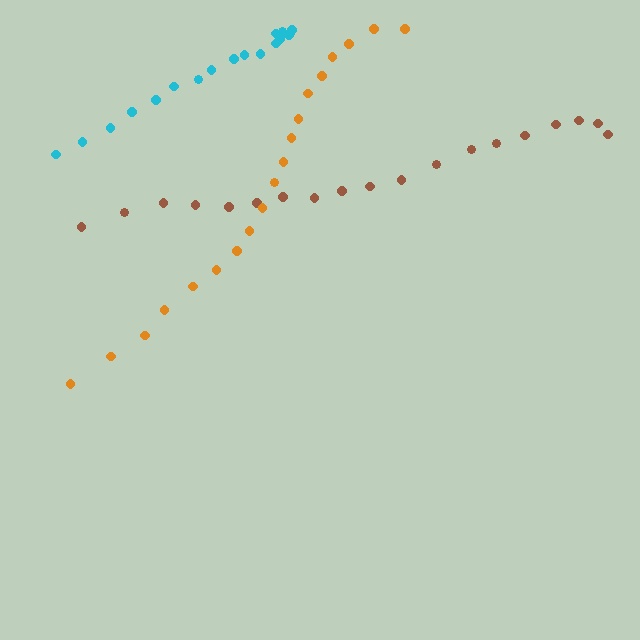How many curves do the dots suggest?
There are 3 distinct paths.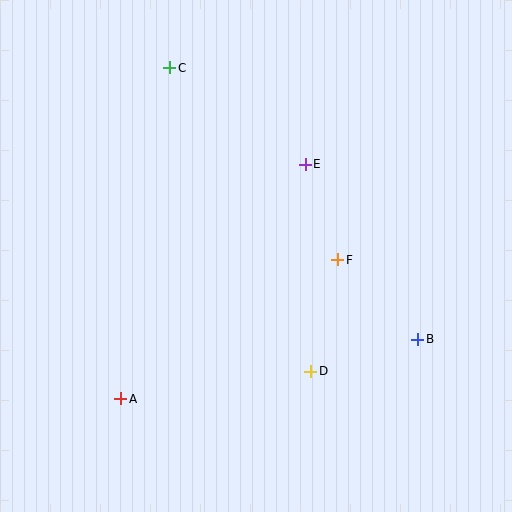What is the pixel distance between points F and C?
The distance between F and C is 255 pixels.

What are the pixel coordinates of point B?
Point B is at (418, 339).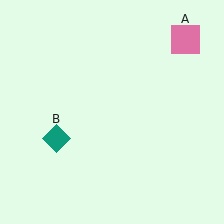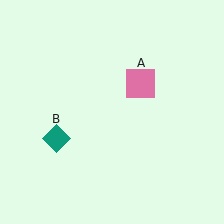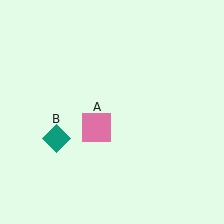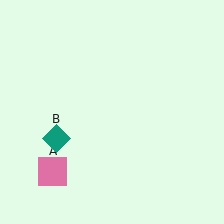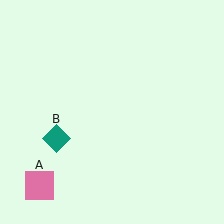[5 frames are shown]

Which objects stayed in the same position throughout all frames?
Teal diamond (object B) remained stationary.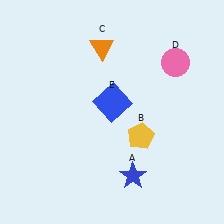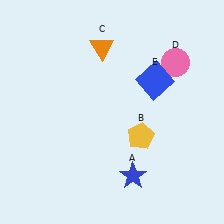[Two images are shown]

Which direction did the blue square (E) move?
The blue square (E) moved right.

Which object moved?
The blue square (E) moved right.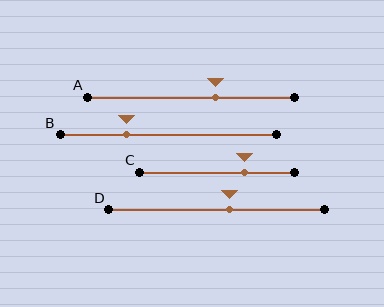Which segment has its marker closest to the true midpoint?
Segment D has its marker closest to the true midpoint.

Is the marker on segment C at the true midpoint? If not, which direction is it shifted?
No, the marker on segment C is shifted to the right by about 18% of the segment length.